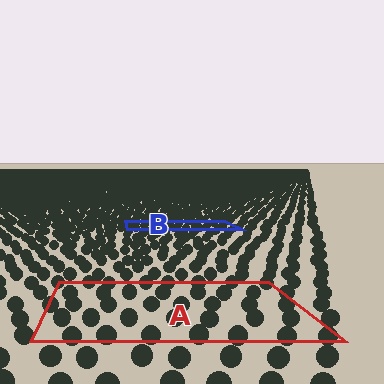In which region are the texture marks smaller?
The texture marks are smaller in region B, because it is farther away.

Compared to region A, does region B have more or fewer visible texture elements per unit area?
Region B has more texture elements per unit area — they are packed more densely because it is farther away.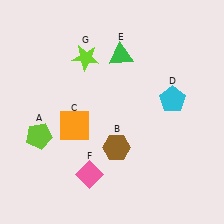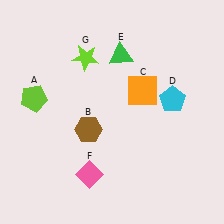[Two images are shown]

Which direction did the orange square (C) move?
The orange square (C) moved right.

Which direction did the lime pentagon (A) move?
The lime pentagon (A) moved up.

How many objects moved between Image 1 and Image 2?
3 objects moved between the two images.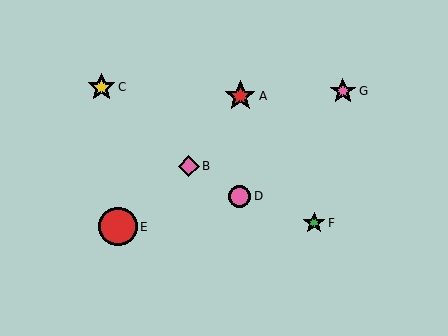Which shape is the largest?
The red circle (labeled E) is the largest.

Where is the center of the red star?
The center of the red star is at (240, 96).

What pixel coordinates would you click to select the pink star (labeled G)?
Click at (343, 91) to select the pink star G.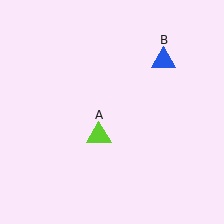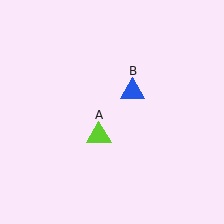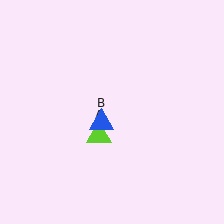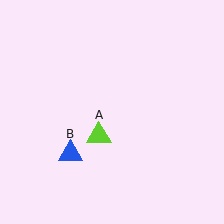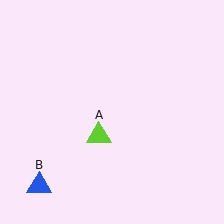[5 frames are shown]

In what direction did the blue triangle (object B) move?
The blue triangle (object B) moved down and to the left.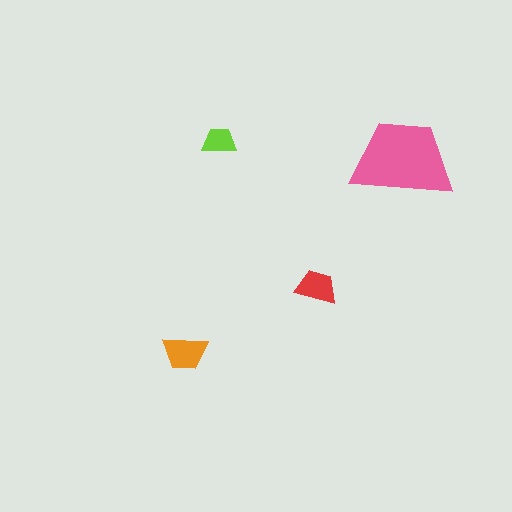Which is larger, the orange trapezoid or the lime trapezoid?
The orange one.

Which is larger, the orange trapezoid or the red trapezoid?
The orange one.